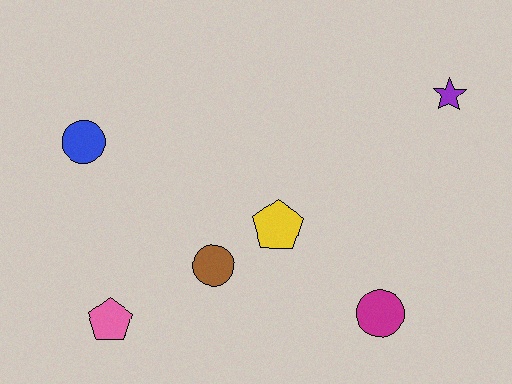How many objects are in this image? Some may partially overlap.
There are 6 objects.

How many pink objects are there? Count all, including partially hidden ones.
There is 1 pink object.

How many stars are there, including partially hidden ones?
There is 1 star.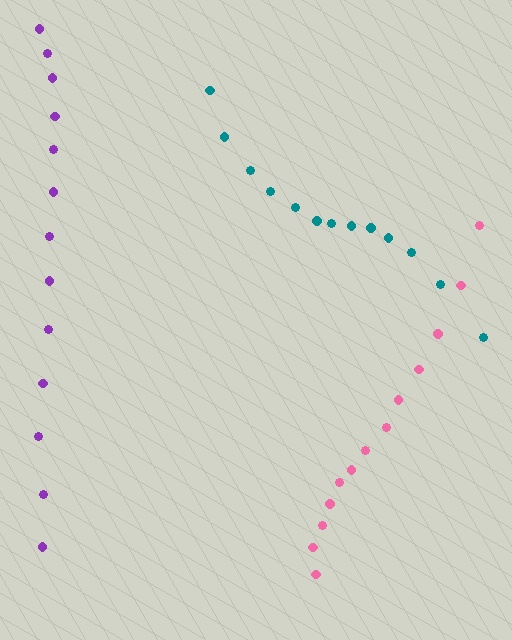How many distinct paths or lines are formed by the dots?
There are 3 distinct paths.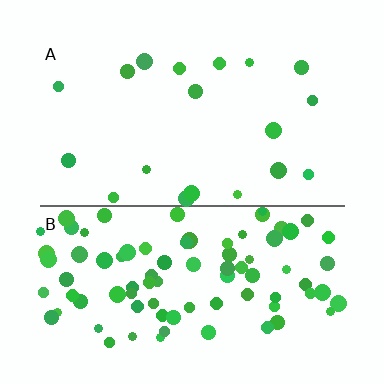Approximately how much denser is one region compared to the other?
Approximately 4.5× — region B over region A.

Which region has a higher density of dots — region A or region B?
B (the bottom).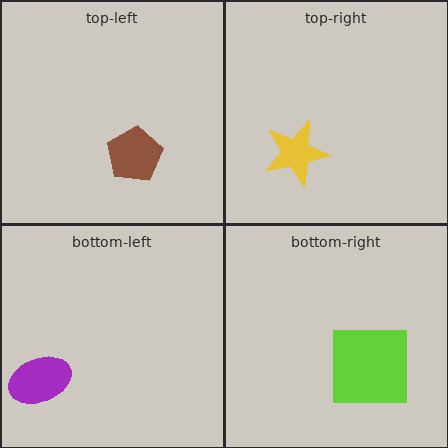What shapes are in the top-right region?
The yellow star.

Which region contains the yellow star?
The top-right region.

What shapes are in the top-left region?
The brown pentagon.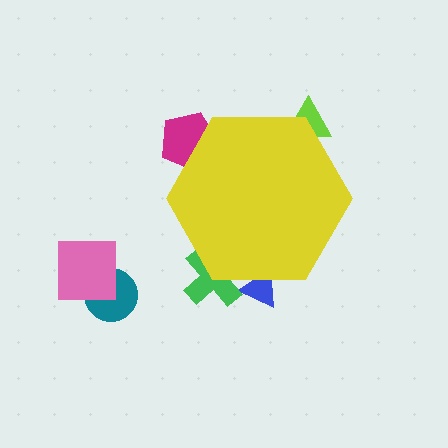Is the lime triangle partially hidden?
Yes, the lime triangle is partially hidden behind the yellow hexagon.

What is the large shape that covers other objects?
A yellow hexagon.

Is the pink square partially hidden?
No, the pink square is fully visible.